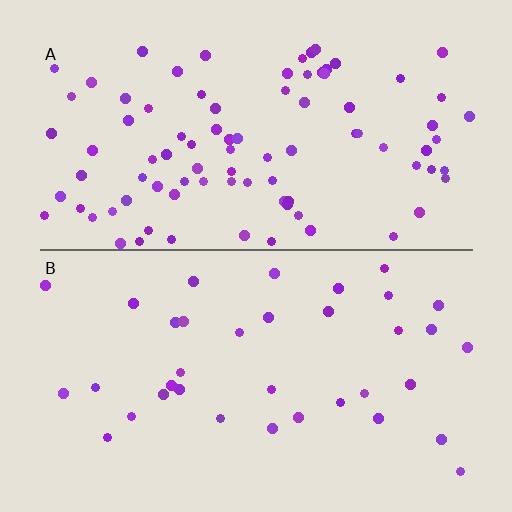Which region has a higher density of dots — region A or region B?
A (the top).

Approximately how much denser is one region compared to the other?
Approximately 2.5× — region A over region B.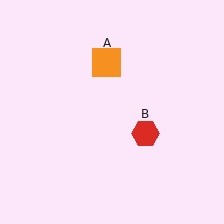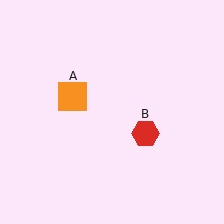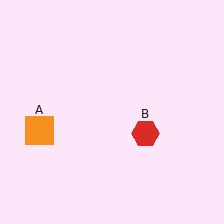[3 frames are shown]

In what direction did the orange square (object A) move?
The orange square (object A) moved down and to the left.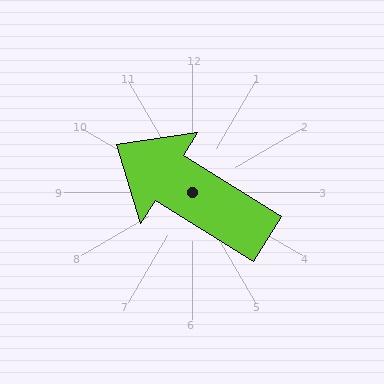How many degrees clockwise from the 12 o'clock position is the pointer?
Approximately 302 degrees.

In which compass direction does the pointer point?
Northwest.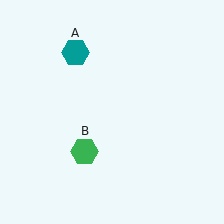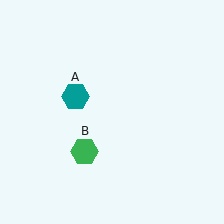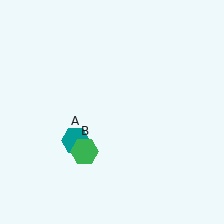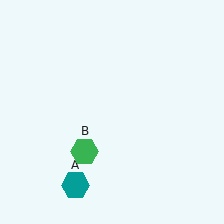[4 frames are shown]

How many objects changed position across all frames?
1 object changed position: teal hexagon (object A).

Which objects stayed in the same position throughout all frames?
Green hexagon (object B) remained stationary.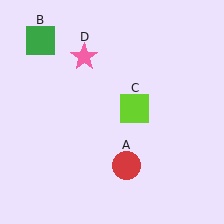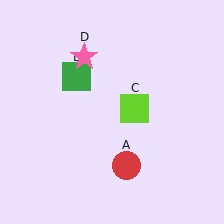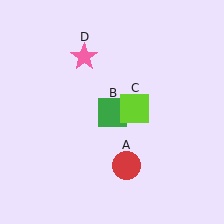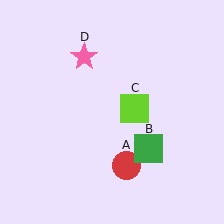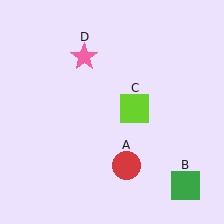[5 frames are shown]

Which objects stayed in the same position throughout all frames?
Red circle (object A) and lime square (object C) and pink star (object D) remained stationary.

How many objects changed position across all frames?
1 object changed position: green square (object B).